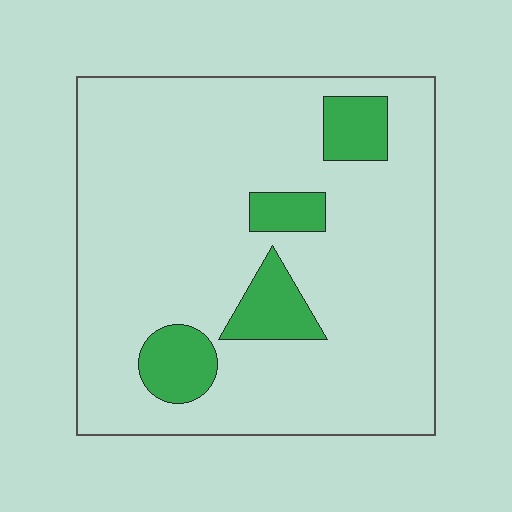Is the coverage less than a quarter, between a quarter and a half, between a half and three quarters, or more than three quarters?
Less than a quarter.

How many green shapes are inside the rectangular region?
4.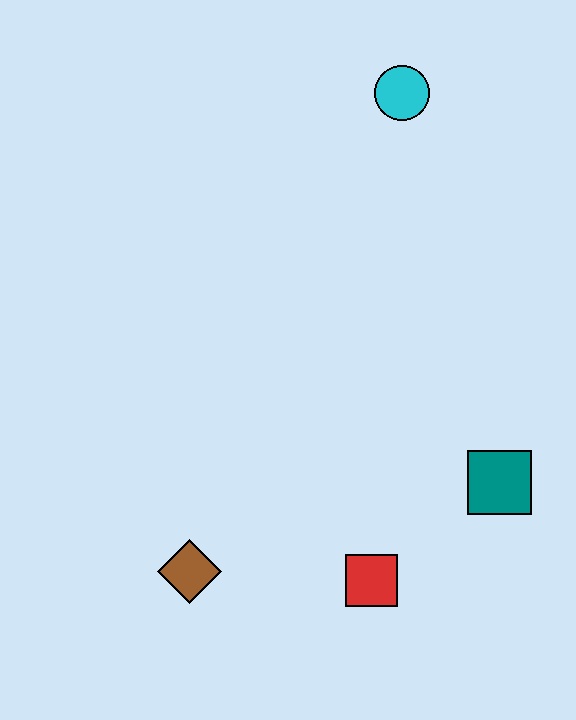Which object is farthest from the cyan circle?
The brown diamond is farthest from the cyan circle.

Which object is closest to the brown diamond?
The red square is closest to the brown diamond.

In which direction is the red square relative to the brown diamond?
The red square is to the right of the brown diamond.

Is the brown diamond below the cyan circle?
Yes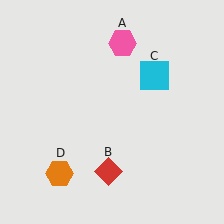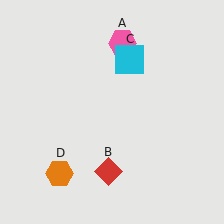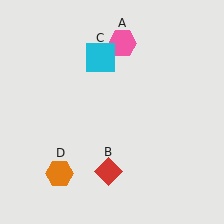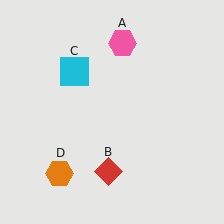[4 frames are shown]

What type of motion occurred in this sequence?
The cyan square (object C) rotated counterclockwise around the center of the scene.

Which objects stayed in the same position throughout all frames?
Pink hexagon (object A) and red diamond (object B) and orange hexagon (object D) remained stationary.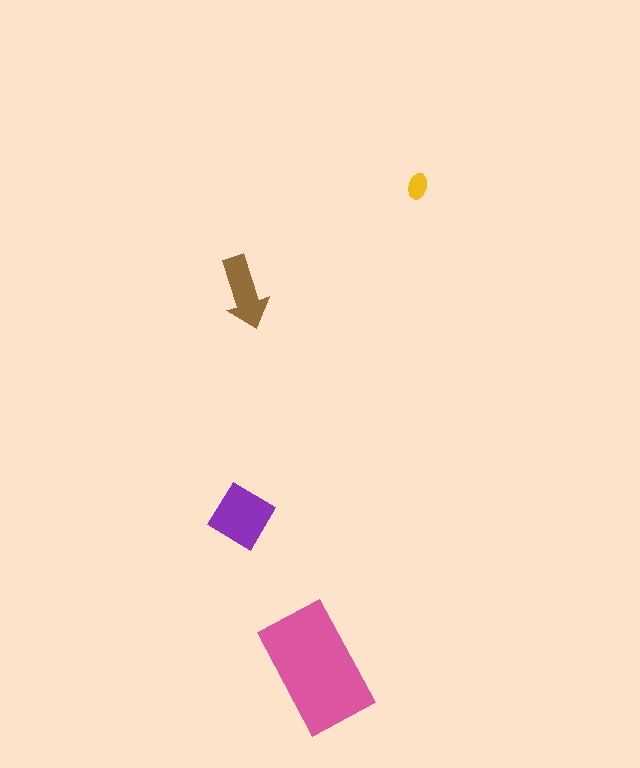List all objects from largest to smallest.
The pink rectangle, the purple diamond, the brown arrow, the yellow ellipse.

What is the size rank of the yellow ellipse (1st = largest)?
4th.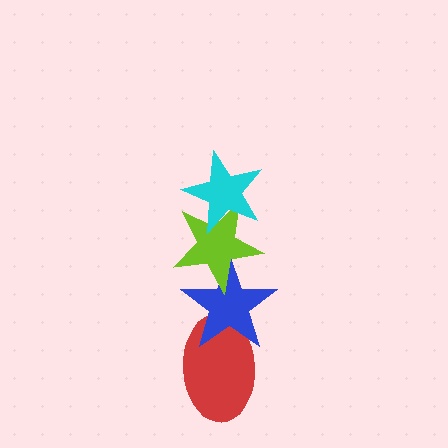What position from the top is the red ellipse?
The red ellipse is 4th from the top.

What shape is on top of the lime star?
The cyan star is on top of the lime star.